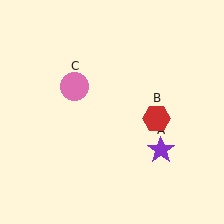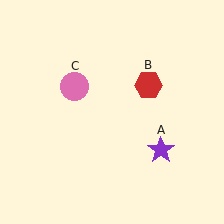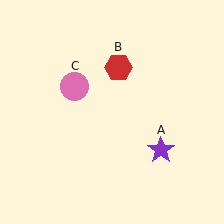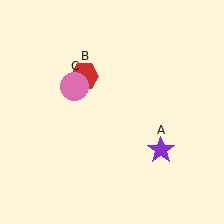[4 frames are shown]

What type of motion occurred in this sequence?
The red hexagon (object B) rotated counterclockwise around the center of the scene.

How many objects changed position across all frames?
1 object changed position: red hexagon (object B).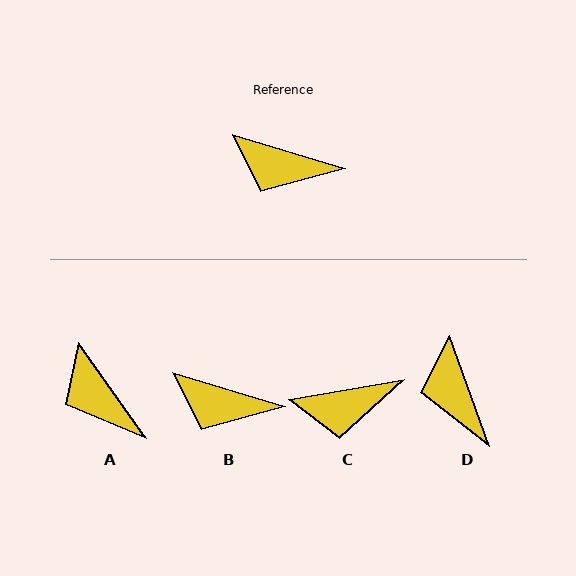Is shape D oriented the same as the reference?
No, it is off by about 54 degrees.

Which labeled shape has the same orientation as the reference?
B.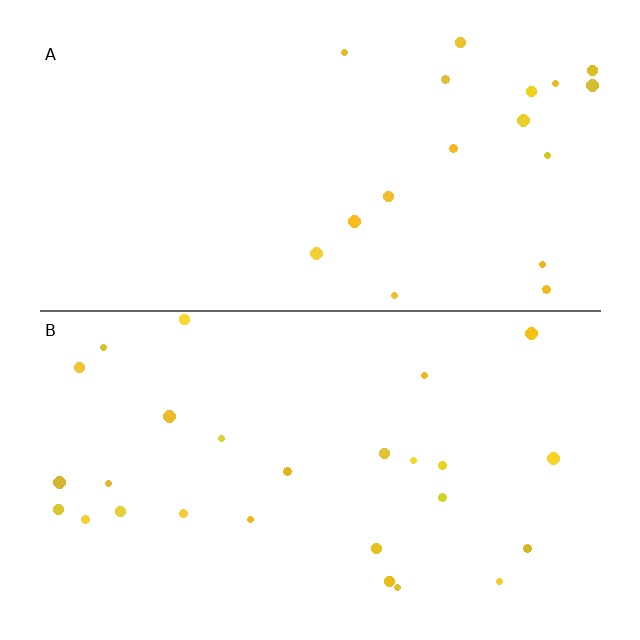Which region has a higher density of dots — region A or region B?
B (the bottom).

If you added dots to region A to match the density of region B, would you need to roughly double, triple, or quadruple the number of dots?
Approximately double.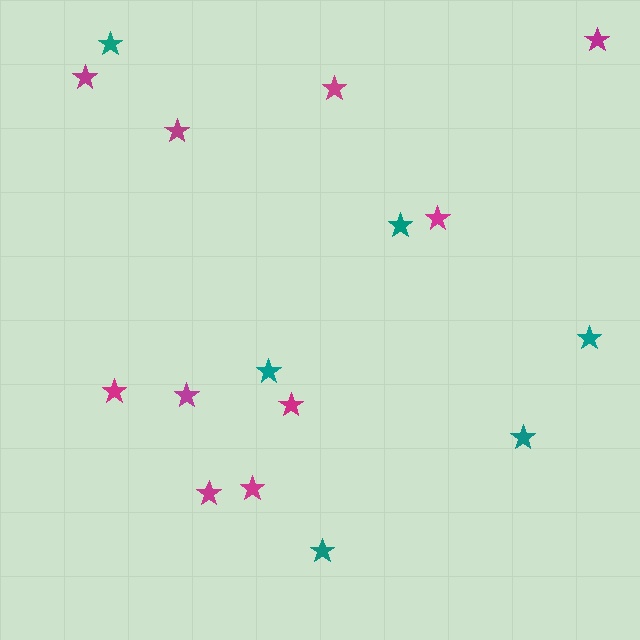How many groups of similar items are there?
There are 2 groups: one group of teal stars (6) and one group of magenta stars (10).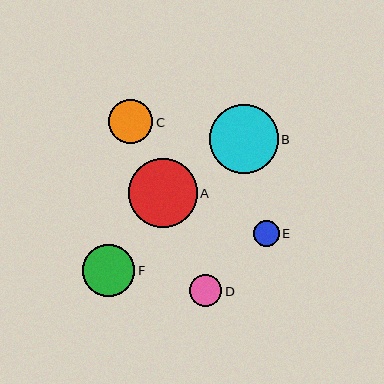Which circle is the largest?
Circle B is the largest with a size of approximately 69 pixels.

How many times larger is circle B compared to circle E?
Circle B is approximately 2.7 times the size of circle E.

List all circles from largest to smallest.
From largest to smallest: B, A, F, C, D, E.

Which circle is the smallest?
Circle E is the smallest with a size of approximately 25 pixels.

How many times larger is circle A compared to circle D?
Circle A is approximately 2.1 times the size of circle D.